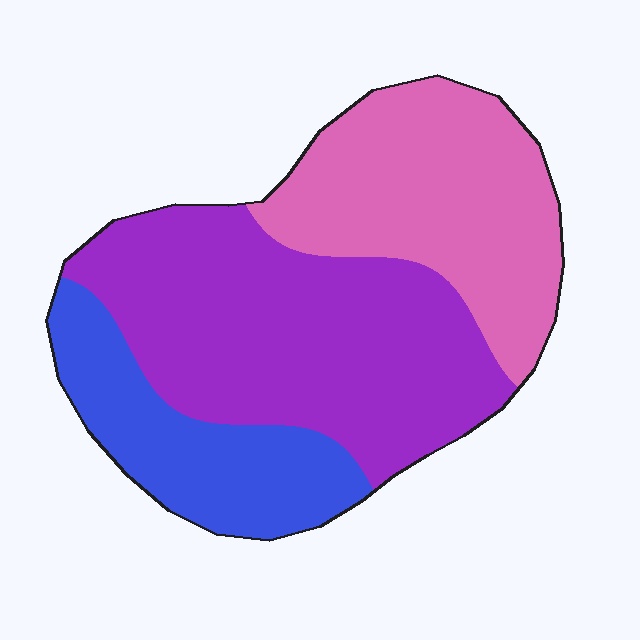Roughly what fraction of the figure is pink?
Pink covers 33% of the figure.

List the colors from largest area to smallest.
From largest to smallest: purple, pink, blue.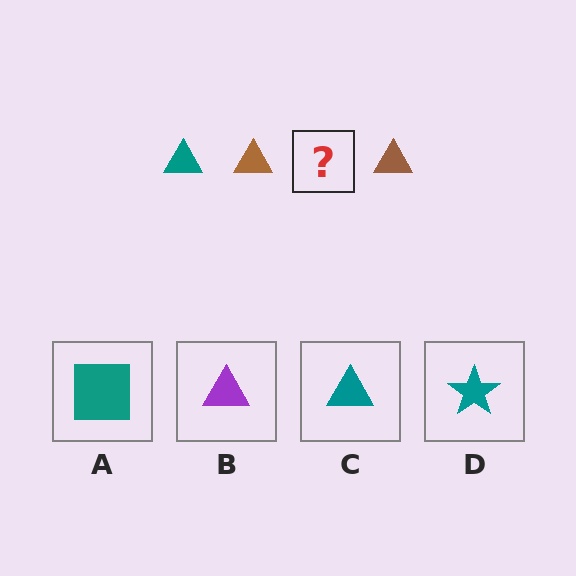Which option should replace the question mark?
Option C.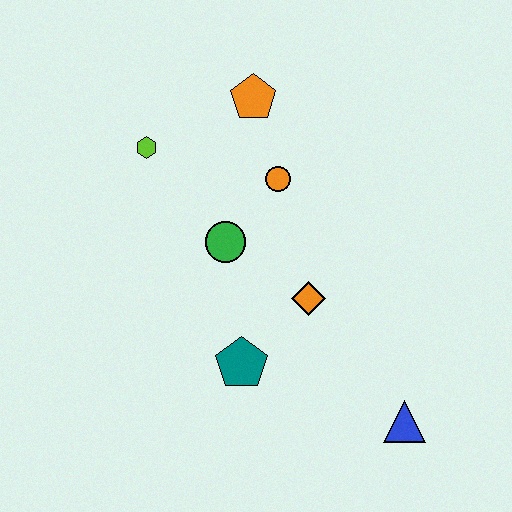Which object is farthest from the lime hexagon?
The blue triangle is farthest from the lime hexagon.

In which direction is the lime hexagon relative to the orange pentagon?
The lime hexagon is to the left of the orange pentagon.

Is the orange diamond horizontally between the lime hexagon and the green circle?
No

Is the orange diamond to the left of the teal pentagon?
No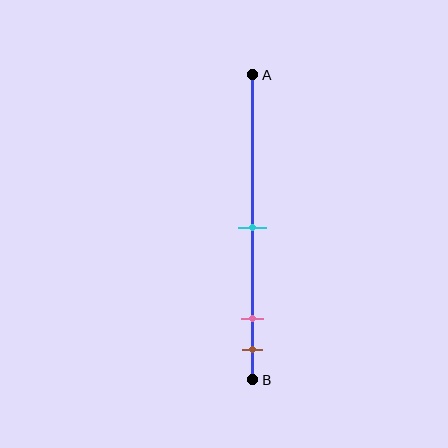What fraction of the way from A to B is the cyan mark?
The cyan mark is approximately 50% (0.5) of the way from A to B.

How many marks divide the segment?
There are 3 marks dividing the segment.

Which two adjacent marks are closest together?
The pink and brown marks are the closest adjacent pair.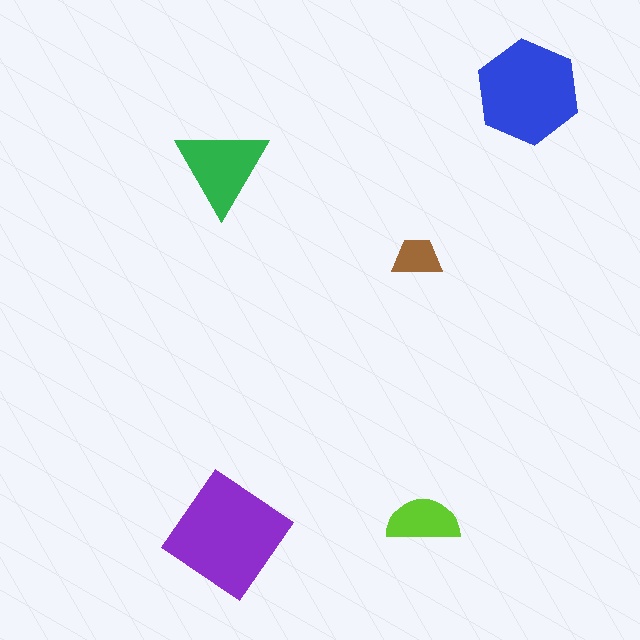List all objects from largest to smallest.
The purple diamond, the blue hexagon, the green triangle, the lime semicircle, the brown trapezoid.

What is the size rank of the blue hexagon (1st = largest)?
2nd.